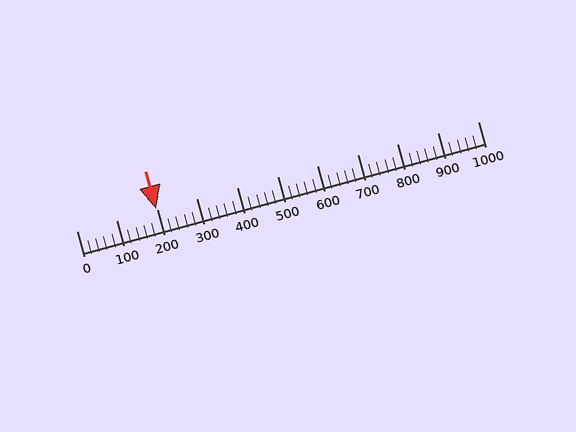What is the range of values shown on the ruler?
The ruler shows values from 0 to 1000.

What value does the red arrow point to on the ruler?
The red arrow points to approximately 199.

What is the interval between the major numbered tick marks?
The major tick marks are spaced 100 units apart.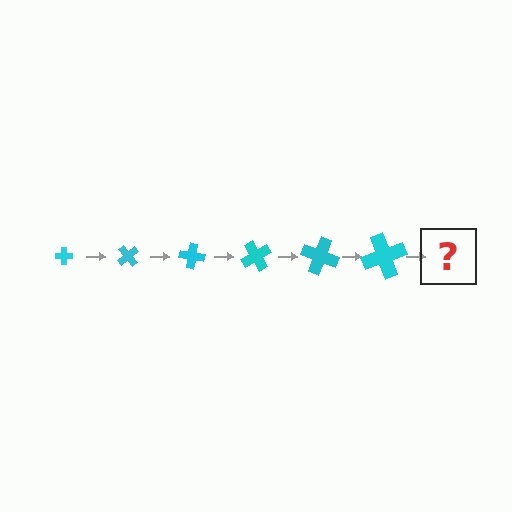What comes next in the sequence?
The next element should be a cross, larger than the previous one and rotated 300 degrees from the start.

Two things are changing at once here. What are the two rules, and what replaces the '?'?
The two rules are that the cross grows larger each step and it rotates 50 degrees each step. The '?' should be a cross, larger than the previous one and rotated 300 degrees from the start.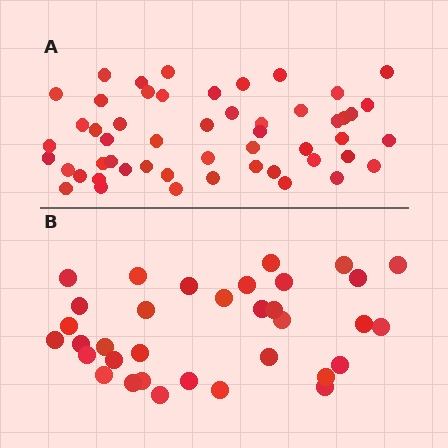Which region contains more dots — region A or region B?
Region A (the top region) has more dots.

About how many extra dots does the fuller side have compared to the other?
Region A has approximately 20 more dots than region B.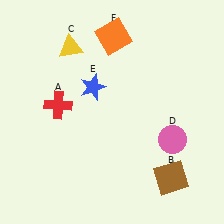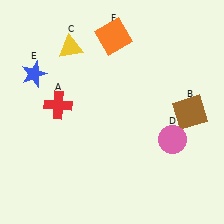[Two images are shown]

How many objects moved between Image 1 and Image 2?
2 objects moved between the two images.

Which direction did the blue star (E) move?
The blue star (E) moved left.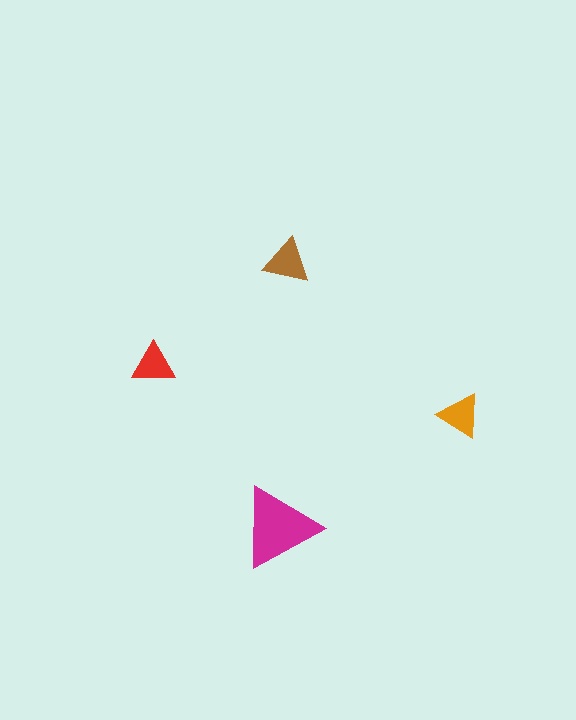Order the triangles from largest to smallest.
the magenta one, the brown one, the orange one, the red one.